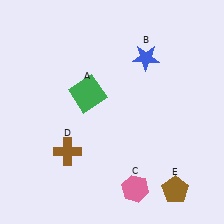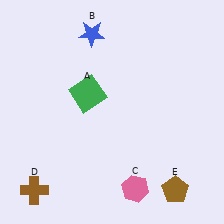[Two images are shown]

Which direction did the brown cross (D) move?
The brown cross (D) moved down.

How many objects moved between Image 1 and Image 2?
2 objects moved between the two images.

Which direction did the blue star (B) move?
The blue star (B) moved left.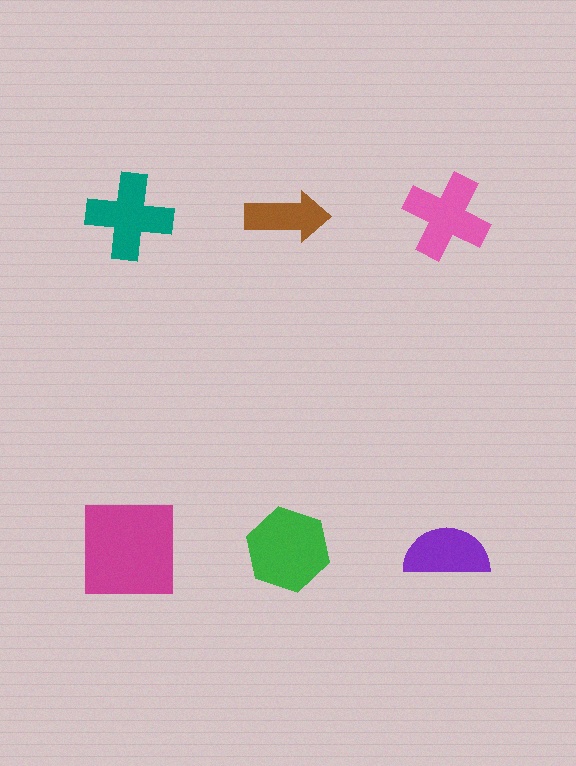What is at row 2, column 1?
A magenta square.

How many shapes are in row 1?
3 shapes.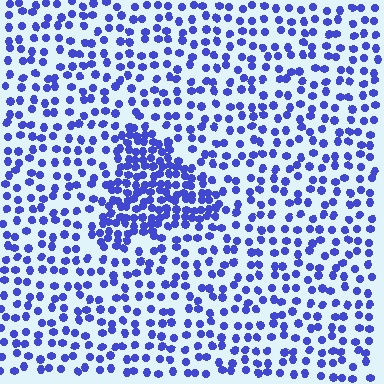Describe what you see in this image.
The image contains small blue elements arranged at two different densities. A triangle-shaped region is visible where the elements are more densely packed than the surrounding area.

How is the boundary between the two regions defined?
The boundary is defined by a change in element density (approximately 2.2x ratio). All elements are the same color, size, and shape.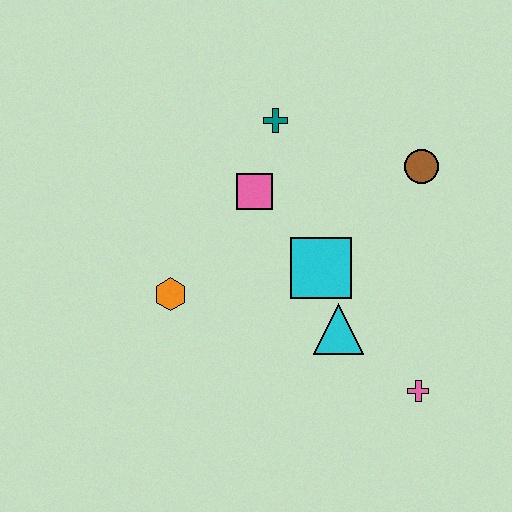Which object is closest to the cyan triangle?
The cyan square is closest to the cyan triangle.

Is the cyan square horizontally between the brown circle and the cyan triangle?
No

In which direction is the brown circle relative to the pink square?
The brown circle is to the right of the pink square.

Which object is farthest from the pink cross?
The teal cross is farthest from the pink cross.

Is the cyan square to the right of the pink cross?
No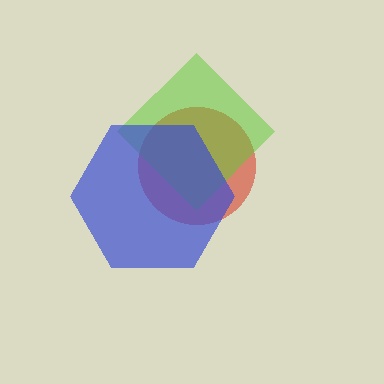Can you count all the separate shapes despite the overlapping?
Yes, there are 3 separate shapes.